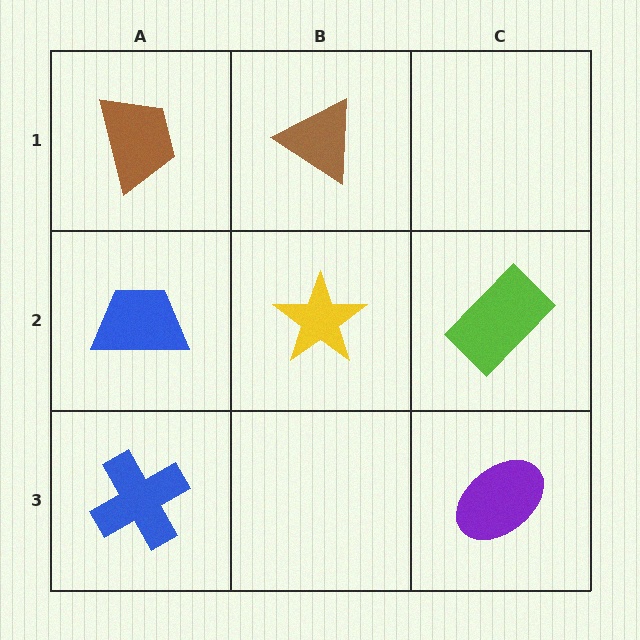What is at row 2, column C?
A lime rectangle.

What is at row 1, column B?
A brown triangle.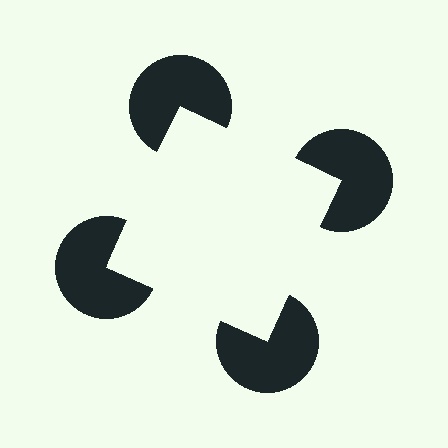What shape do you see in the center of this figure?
An illusory square — its edges are inferred from the aligned wedge cuts in the pac-man discs, not physically drawn.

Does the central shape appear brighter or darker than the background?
It typically appears slightly brighter than the background, even though no actual brightness change is drawn.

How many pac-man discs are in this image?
There are 4 — one at each vertex of the illusory square.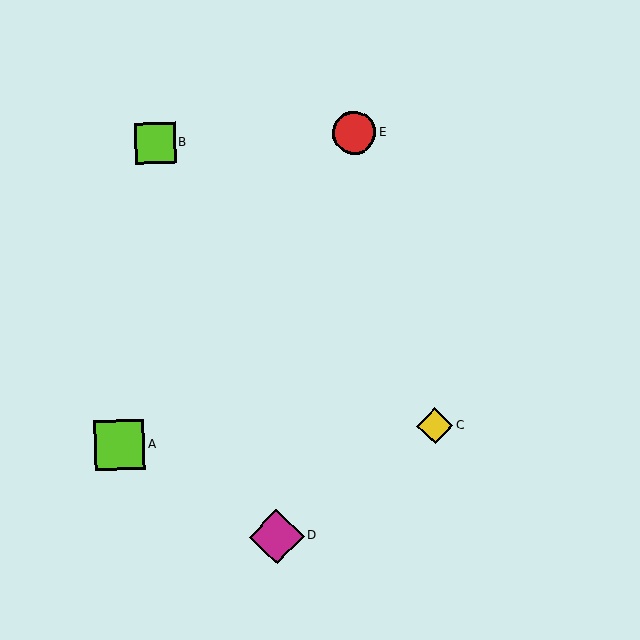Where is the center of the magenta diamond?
The center of the magenta diamond is at (277, 537).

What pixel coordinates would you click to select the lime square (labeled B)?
Click at (155, 143) to select the lime square B.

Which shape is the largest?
The magenta diamond (labeled D) is the largest.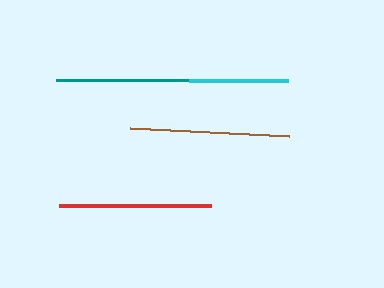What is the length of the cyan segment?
The cyan segment is approximately 99 pixels long.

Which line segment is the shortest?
The cyan line is the shortest at approximately 99 pixels.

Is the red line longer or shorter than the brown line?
The brown line is longer than the red line.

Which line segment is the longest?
The teal line is the longest at approximately 186 pixels.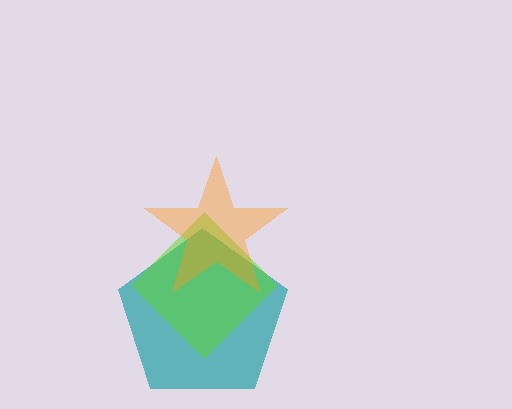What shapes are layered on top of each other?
The layered shapes are: a teal pentagon, a lime diamond, an orange star.